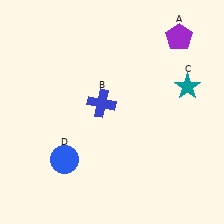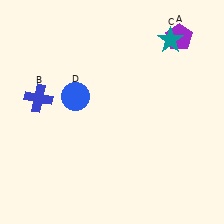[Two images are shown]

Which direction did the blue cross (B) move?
The blue cross (B) moved left.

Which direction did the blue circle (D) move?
The blue circle (D) moved up.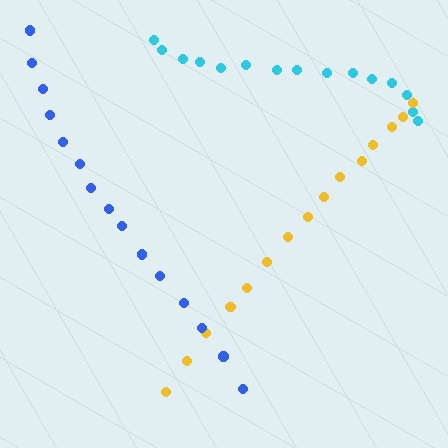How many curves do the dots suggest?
There are 3 distinct paths.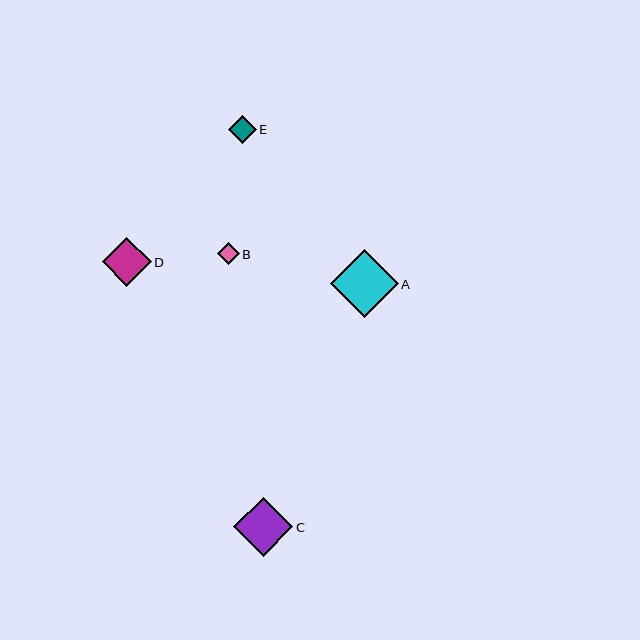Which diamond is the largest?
Diamond A is the largest with a size of approximately 68 pixels.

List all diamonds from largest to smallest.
From largest to smallest: A, C, D, E, B.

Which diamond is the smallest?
Diamond B is the smallest with a size of approximately 22 pixels.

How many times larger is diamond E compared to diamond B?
Diamond E is approximately 1.3 times the size of diamond B.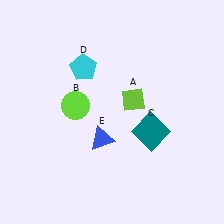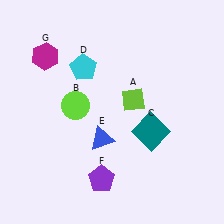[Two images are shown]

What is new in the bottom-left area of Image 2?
A purple pentagon (F) was added in the bottom-left area of Image 2.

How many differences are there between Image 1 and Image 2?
There are 2 differences between the two images.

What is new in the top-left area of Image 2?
A magenta hexagon (G) was added in the top-left area of Image 2.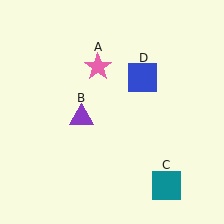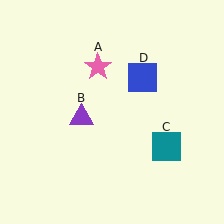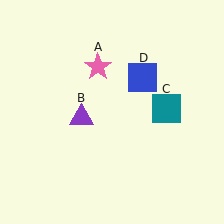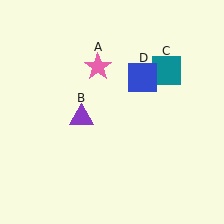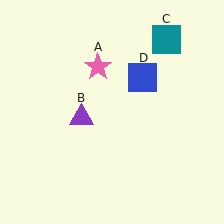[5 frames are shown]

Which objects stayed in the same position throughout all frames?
Pink star (object A) and purple triangle (object B) and blue square (object D) remained stationary.